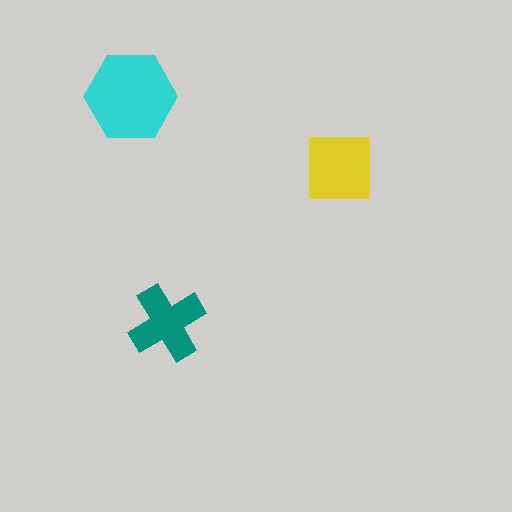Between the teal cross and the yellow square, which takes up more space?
The yellow square.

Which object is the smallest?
The teal cross.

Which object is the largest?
The cyan hexagon.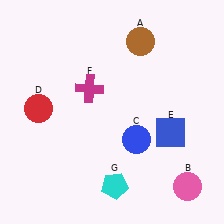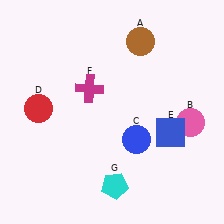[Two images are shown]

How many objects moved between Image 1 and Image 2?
1 object moved between the two images.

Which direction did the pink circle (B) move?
The pink circle (B) moved up.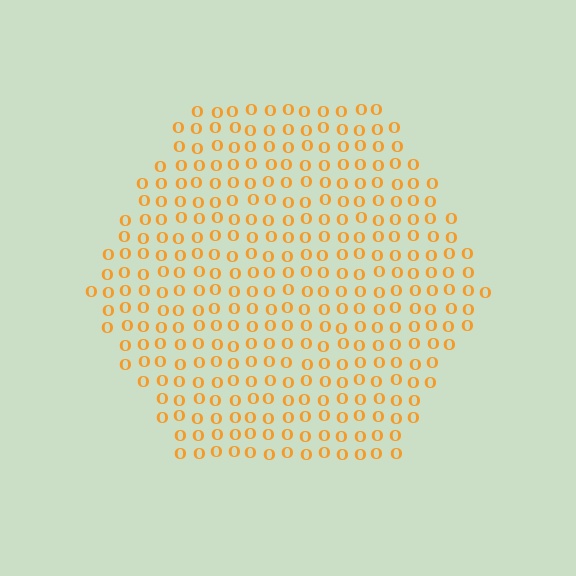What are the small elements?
The small elements are letter O's.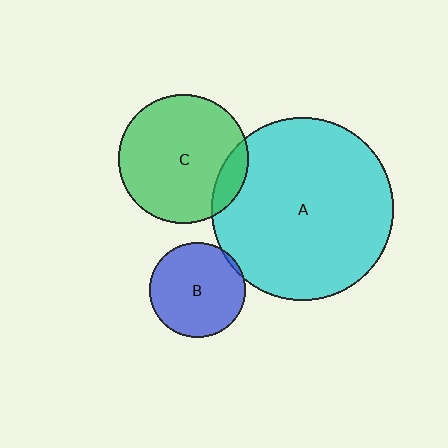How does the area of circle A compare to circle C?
Approximately 2.0 times.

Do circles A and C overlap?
Yes.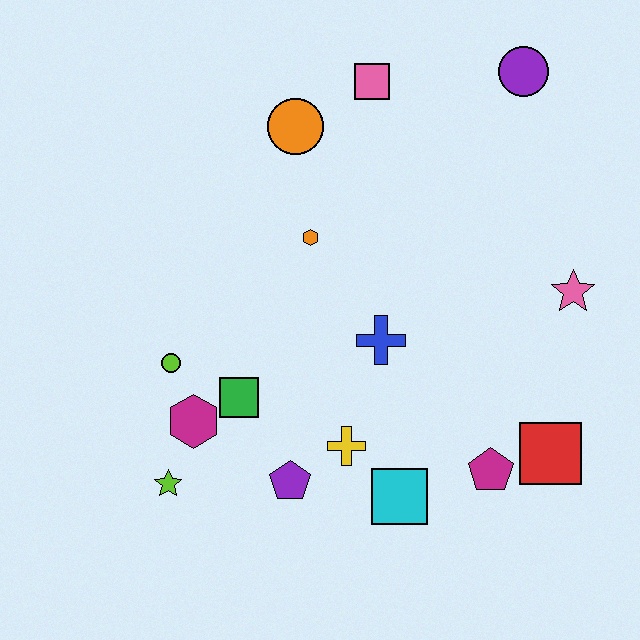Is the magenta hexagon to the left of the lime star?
No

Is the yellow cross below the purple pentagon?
No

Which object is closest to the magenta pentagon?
The red square is closest to the magenta pentagon.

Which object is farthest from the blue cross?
The purple circle is farthest from the blue cross.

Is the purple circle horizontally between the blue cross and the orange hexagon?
No